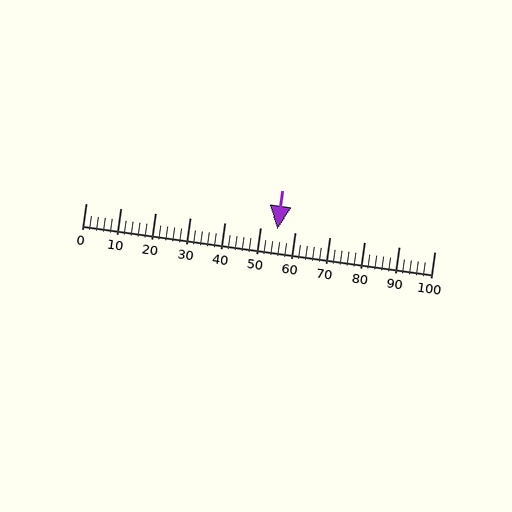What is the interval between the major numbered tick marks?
The major tick marks are spaced 10 units apart.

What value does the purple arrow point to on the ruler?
The purple arrow points to approximately 55.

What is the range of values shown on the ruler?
The ruler shows values from 0 to 100.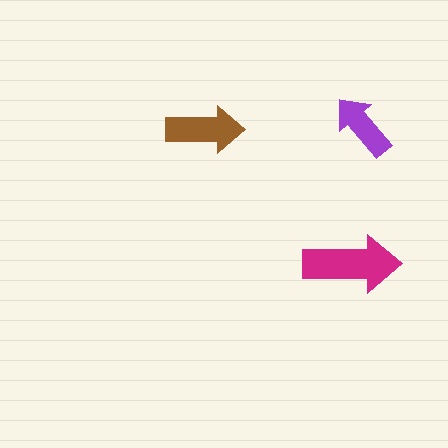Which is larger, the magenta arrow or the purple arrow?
The magenta one.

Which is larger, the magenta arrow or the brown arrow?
The magenta one.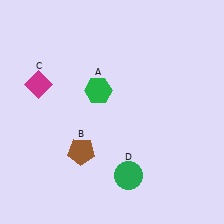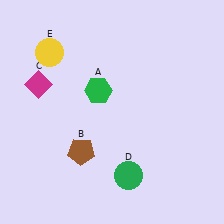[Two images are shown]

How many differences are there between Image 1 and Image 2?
There is 1 difference between the two images.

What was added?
A yellow circle (E) was added in Image 2.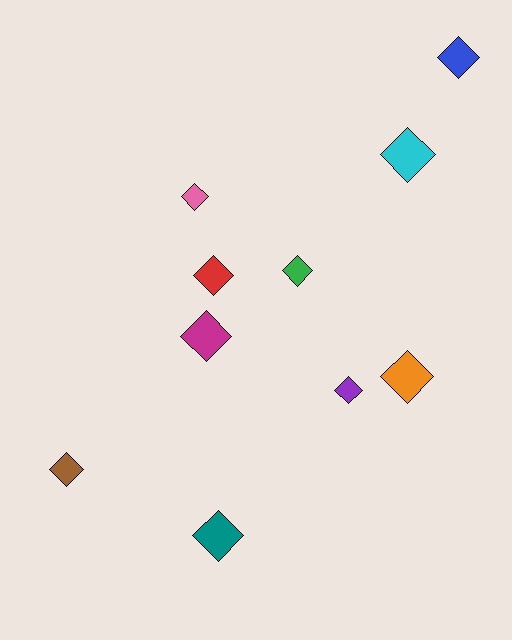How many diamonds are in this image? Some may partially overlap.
There are 10 diamonds.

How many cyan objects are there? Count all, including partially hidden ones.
There is 1 cyan object.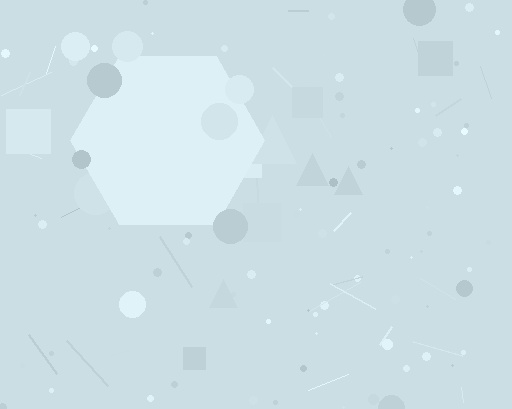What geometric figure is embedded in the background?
A hexagon is embedded in the background.